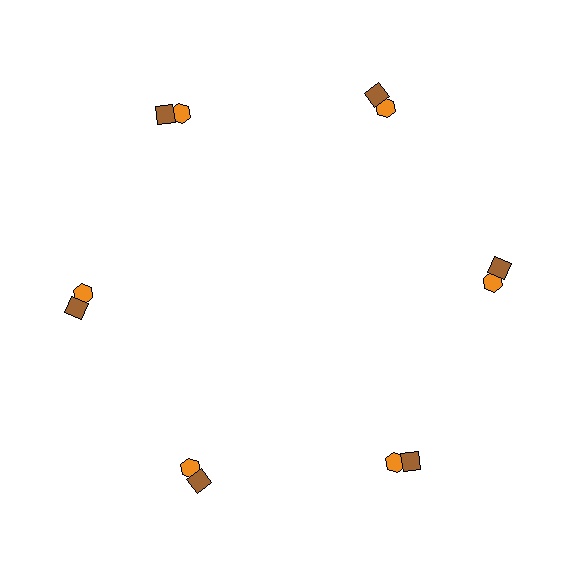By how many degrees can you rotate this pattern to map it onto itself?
The pattern maps onto itself every 60 degrees of rotation.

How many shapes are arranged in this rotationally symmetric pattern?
There are 12 shapes, arranged in 6 groups of 2.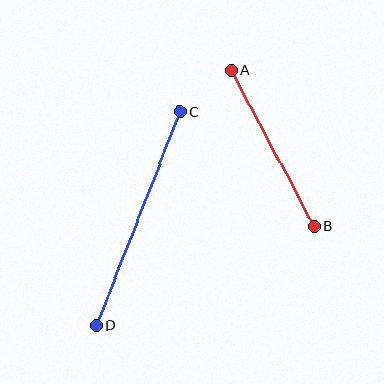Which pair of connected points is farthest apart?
Points C and D are farthest apart.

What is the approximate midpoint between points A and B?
The midpoint is at approximately (273, 148) pixels.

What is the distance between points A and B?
The distance is approximately 176 pixels.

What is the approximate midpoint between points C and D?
The midpoint is at approximately (138, 219) pixels.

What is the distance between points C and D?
The distance is approximately 229 pixels.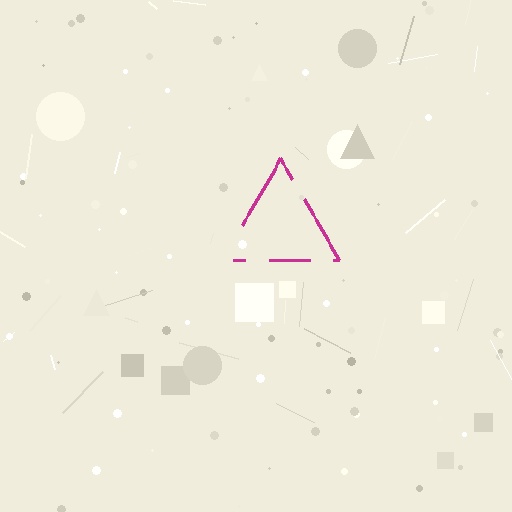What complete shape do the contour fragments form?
The contour fragments form a triangle.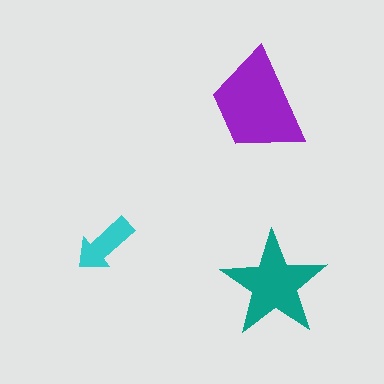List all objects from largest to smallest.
The purple trapezoid, the teal star, the cyan arrow.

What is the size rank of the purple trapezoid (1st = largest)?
1st.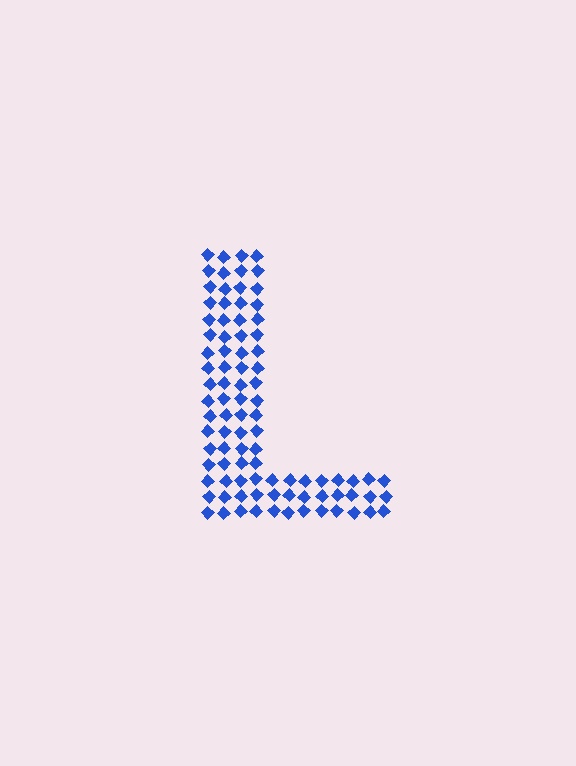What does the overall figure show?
The overall figure shows the letter L.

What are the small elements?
The small elements are diamonds.